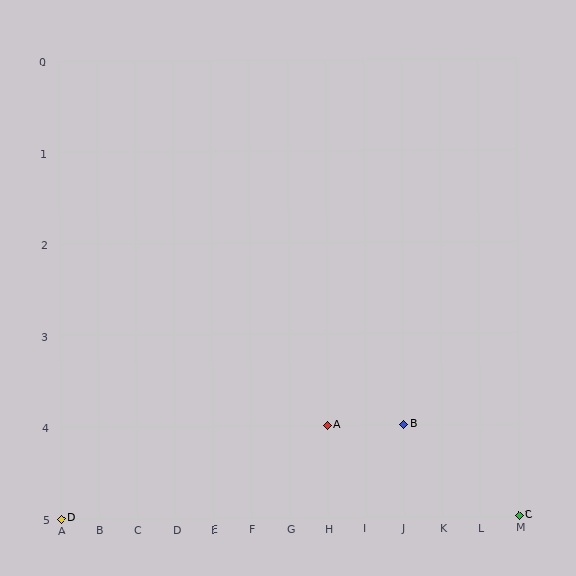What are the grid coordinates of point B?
Point B is at grid coordinates (J, 4).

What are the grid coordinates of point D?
Point D is at grid coordinates (A, 5).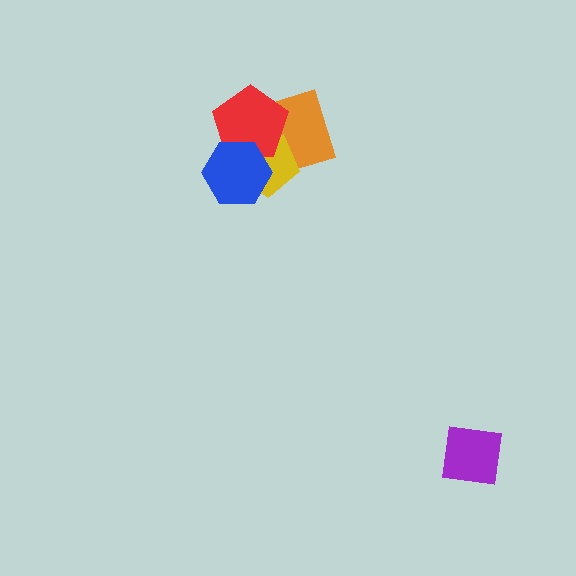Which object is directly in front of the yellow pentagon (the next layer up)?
The red pentagon is directly in front of the yellow pentagon.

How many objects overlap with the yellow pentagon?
3 objects overlap with the yellow pentagon.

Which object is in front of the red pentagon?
The blue hexagon is in front of the red pentagon.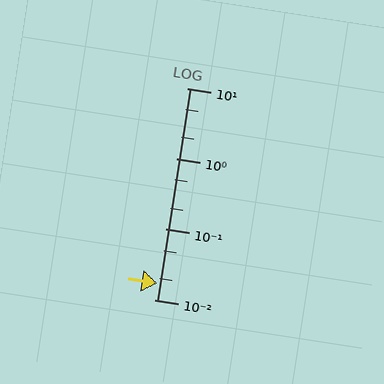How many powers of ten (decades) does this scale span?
The scale spans 3 decades, from 0.01 to 10.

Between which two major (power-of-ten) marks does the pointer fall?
The pointer is between 0.01 and 0.1.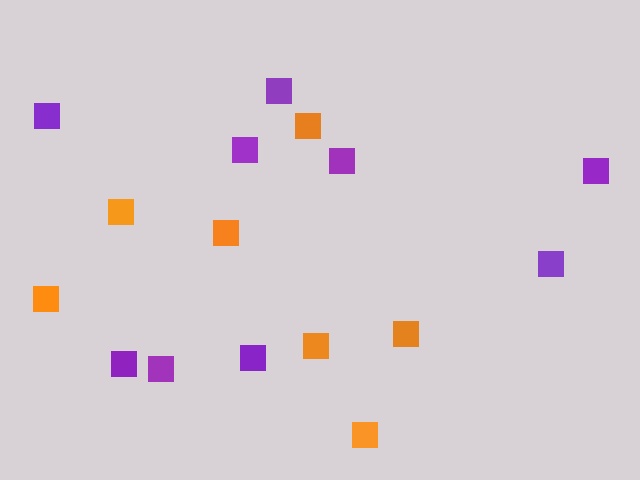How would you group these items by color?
There are 2 groups: one group of orange squares (7) and one group of purple squares (9).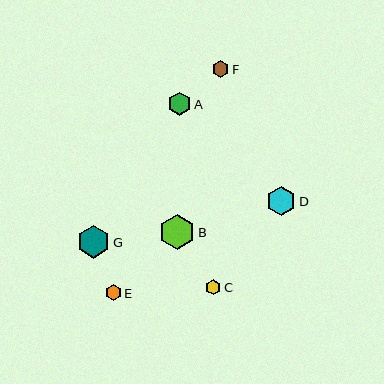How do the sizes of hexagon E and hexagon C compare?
Hexagon E and hexagon C are approximately the same size.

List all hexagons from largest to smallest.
From largest to smallest: B, G, D, A, F, E, C.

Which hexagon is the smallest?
Hexagon C is the smallest with a size of approximately 15 pixels.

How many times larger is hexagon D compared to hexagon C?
Hexagon D is approximately 2.0 times the size of hexagon C.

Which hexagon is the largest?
Hexagon B is the largest with a size of approximately 35 pixels.